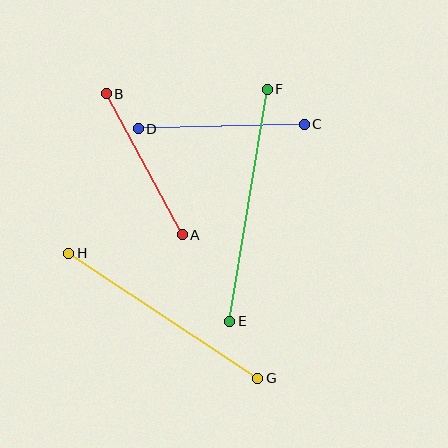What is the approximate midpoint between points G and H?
The midpoint is at approximately (163, 316) pixels.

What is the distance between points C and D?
The distance is approximately 166 pixels.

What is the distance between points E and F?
The distance is approximately 235 pixels.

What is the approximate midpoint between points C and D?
The midpoint is at approximately (221, 127) pixels.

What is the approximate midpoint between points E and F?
The midpoint is at approximately (248, 205) pixels.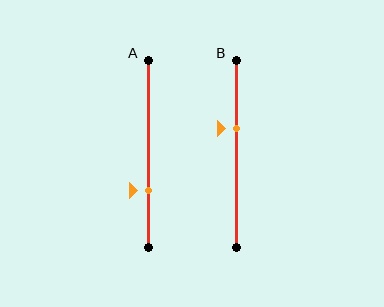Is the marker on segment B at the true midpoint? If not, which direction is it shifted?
No, the marker on segment B is shifted upward by about 13% of the segment length.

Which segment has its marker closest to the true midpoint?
Segment B has its marker closest to the true midpoint.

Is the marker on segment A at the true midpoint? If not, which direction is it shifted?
No, the marker on segment A is shifted downward by about 20% of the segment length.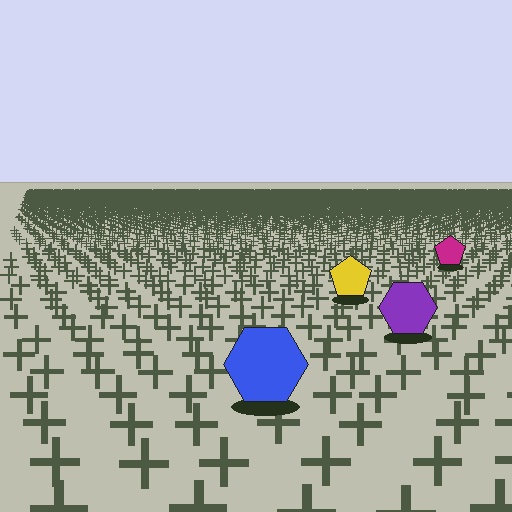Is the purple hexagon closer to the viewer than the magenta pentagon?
Yes. The purple hexagon is closer — you can tell from the texture gradient: the ground texture is coarser near it.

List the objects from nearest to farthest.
From nearest to farthest: the blue hexagon, the purple hexagon, the yellow pentagon, the magenta pentagon.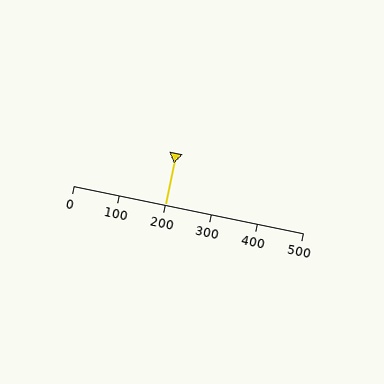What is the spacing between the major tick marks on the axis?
The major ticks are spaced 100 apart.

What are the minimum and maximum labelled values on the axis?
The axis runs from 0 to 500.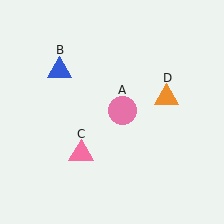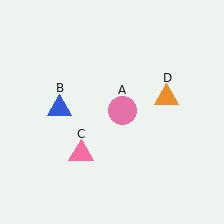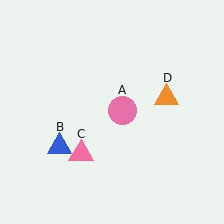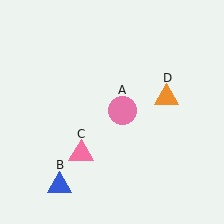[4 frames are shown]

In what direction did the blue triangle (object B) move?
The blue triangle (object B) moved down.